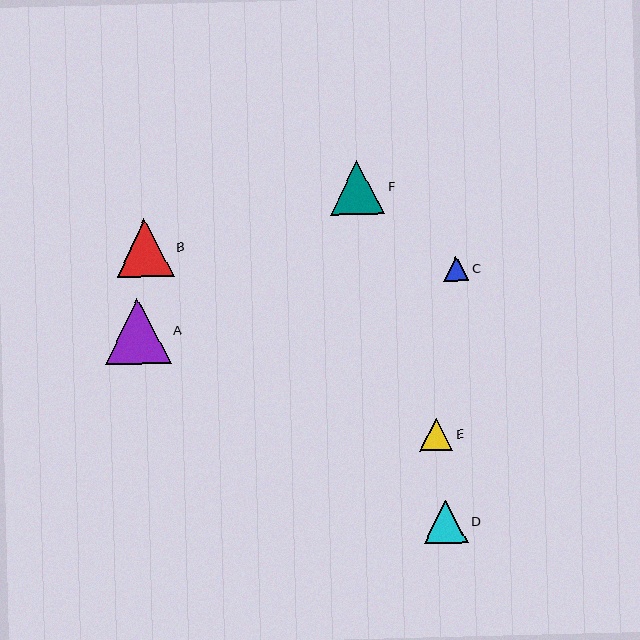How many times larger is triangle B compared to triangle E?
Triangle B is approximately 1.8 times the size of triangle E.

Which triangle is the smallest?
Triangle C is the smallest with a size of approximately 25 pixels.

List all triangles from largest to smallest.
From largest to smallest: A, B, F, D, E, C.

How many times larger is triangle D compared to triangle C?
Triangle D is approximately 1.7 times the size of triangle C.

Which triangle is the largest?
Triangle A is the largest with a size of approximately 65 pixels.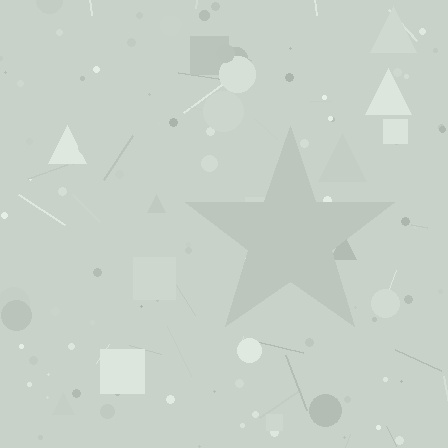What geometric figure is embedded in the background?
A star is embedded in the background.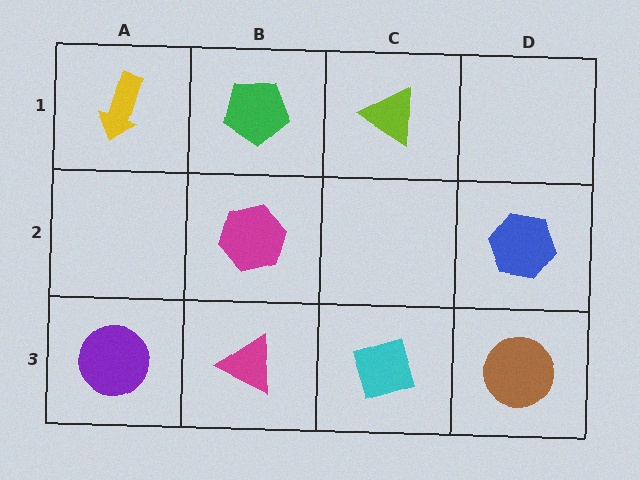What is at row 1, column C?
A lime triangle.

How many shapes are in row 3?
4 shapes.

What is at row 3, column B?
A magenta triangle.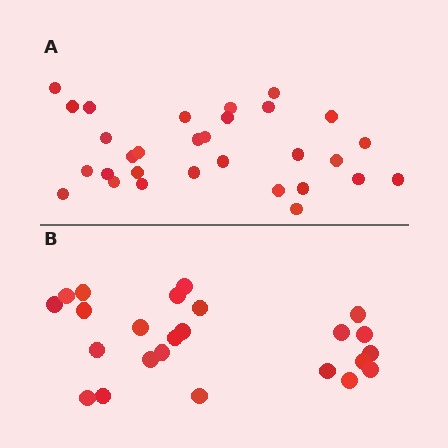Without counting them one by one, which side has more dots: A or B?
Region A (the top region) has more dots.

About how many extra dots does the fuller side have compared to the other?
Region A has about 6 more dots than region B.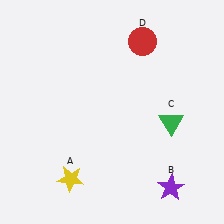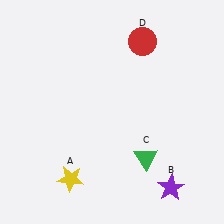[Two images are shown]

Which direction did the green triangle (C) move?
The green triangle (C) moved down.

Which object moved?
The green triangle (C) moved down.